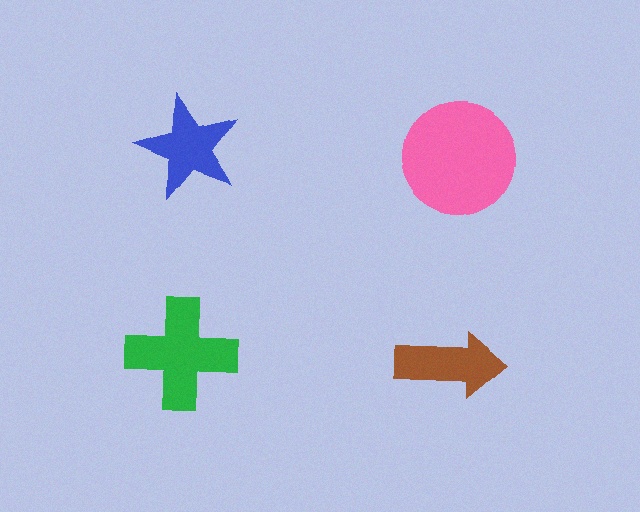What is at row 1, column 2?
A pink circle.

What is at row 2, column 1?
A green cross.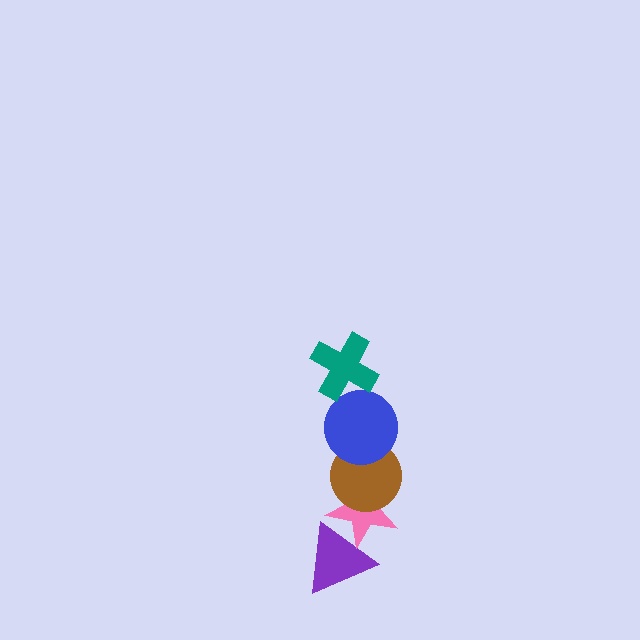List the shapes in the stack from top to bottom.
From top to bottom: the teal cross, the blue circle, the brown circle, the pink star, the purple triangle.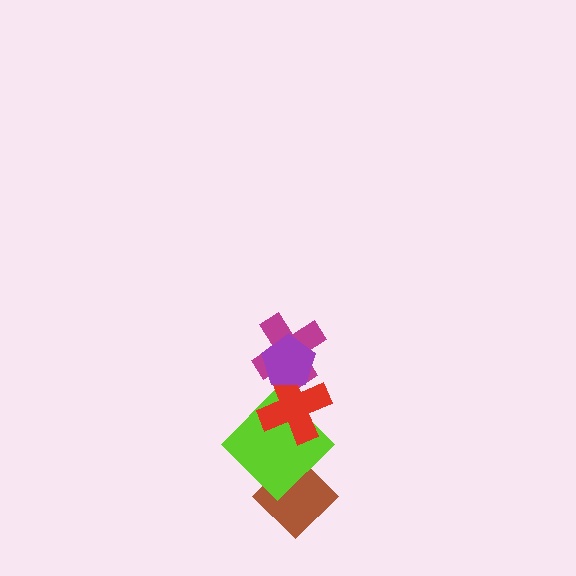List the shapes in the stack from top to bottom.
From top to bottom: the purple pentagon, the magenta cross, the red cross, the lime diamond, the brown diamond.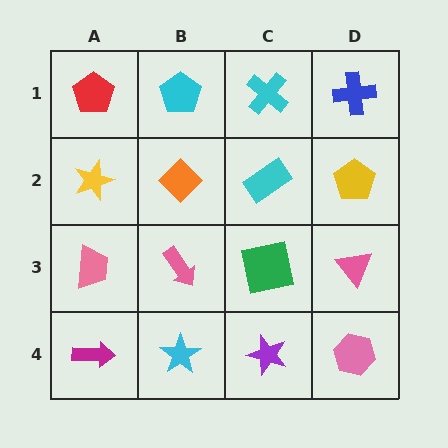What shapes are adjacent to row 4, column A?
A pink trapezoid (row 3, column A), a cyan star (row 4, column B).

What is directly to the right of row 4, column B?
A purple star.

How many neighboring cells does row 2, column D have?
3.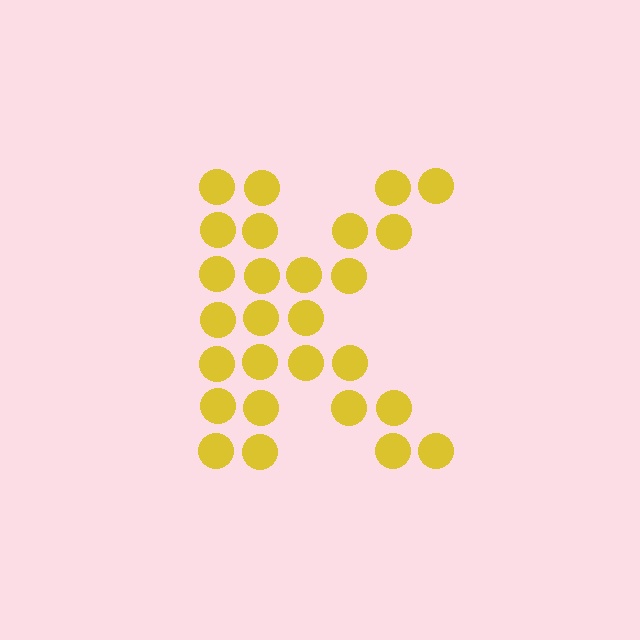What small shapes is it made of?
It is made of small circles.